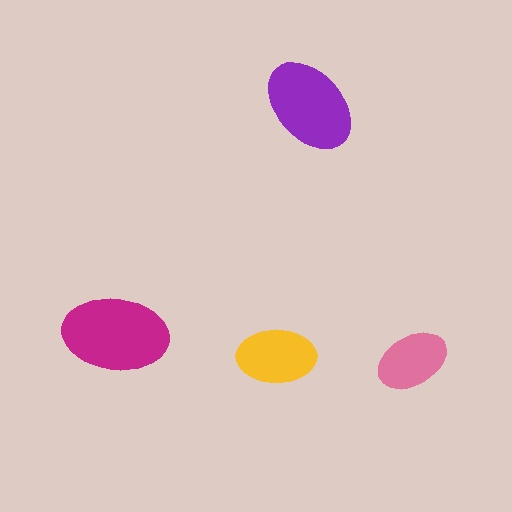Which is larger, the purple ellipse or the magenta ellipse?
The magenta one.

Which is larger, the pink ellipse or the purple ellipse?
The purple one.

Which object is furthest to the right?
The pink ellipse is rightmost.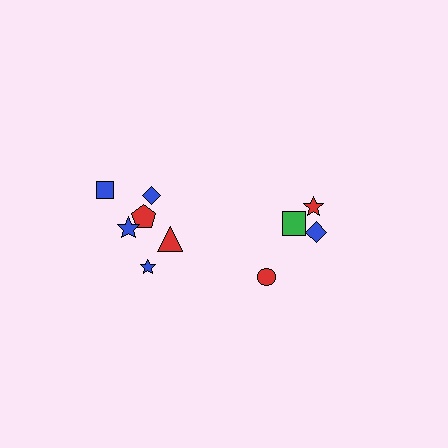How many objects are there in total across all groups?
There are 10 objects.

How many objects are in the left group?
There are 6 objects.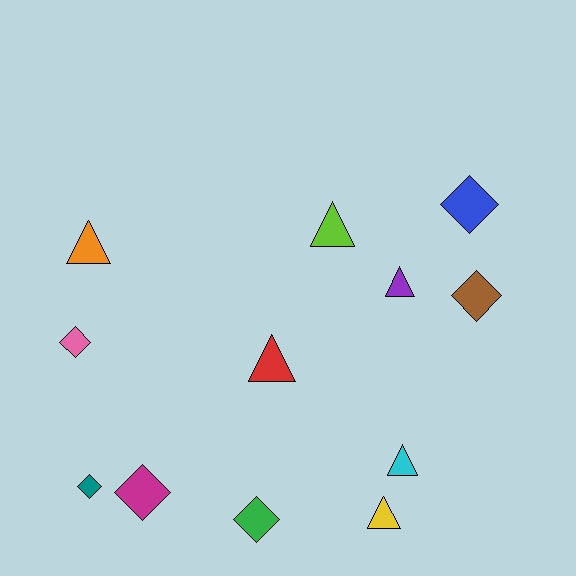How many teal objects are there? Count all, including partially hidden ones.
There is 1 teal object.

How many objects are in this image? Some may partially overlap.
There are 12 objects.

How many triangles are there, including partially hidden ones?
There are 6 triangles.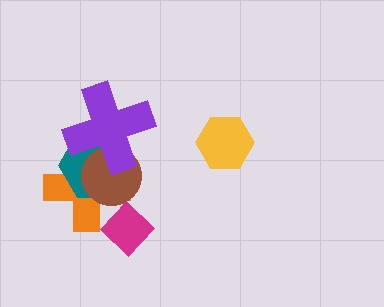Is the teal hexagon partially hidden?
Yes, it is partially covered by another shape.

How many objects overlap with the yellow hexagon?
0 objects overlap with the yellow hexagon.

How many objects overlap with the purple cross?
3 objects overlap with the purple cross.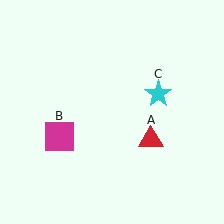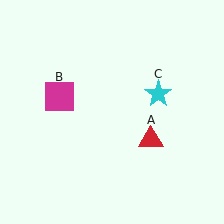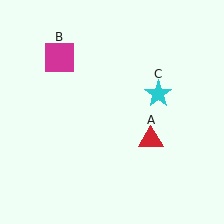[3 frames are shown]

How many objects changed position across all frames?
1 object changed position: magenta square (object B).